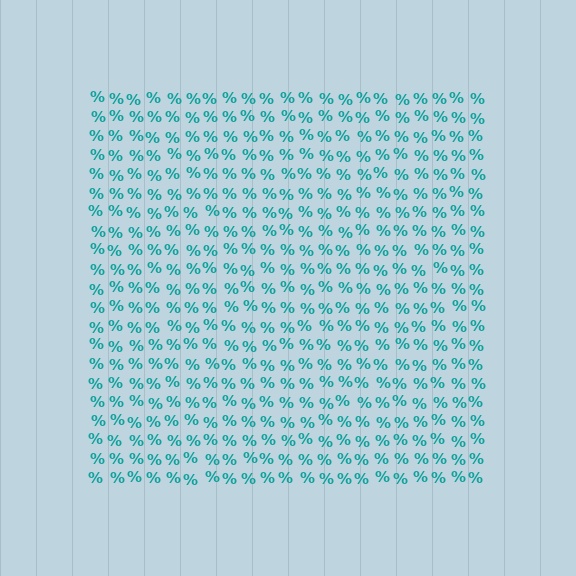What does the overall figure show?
The overall figure shows a square.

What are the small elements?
The small elements are percent signs.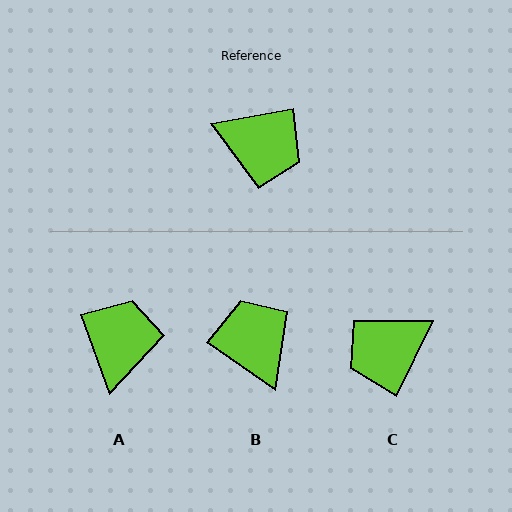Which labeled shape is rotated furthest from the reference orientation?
B, about 135 degrees away.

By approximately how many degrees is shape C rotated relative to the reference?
Approximately 127 degrees clockwise.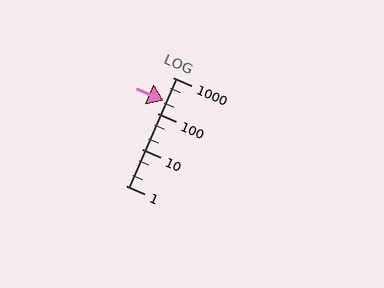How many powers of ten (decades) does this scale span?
The scale spans 3 decades, from 1 to 1000.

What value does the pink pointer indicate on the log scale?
The pointer indicates approximately 220.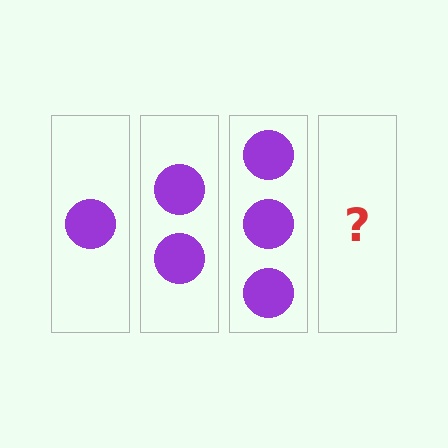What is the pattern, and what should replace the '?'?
The pattern is that each step adds one more circle. The '?' should be 4 circles.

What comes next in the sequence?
The next element should be 4 circles.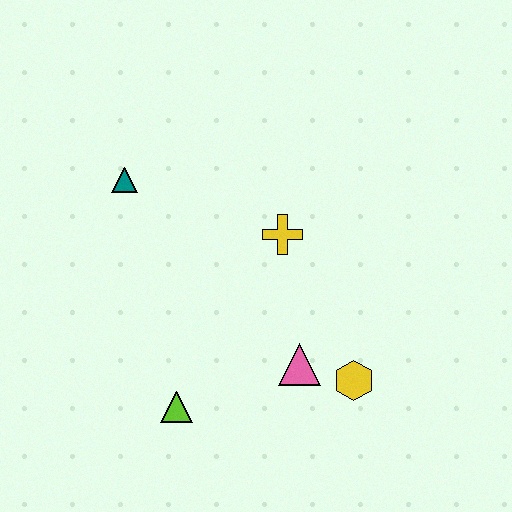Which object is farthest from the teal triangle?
The yellow hexagon is farthest from the teal triangle.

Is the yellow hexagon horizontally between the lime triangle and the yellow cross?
No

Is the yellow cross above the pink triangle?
Yes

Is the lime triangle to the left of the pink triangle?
Yes